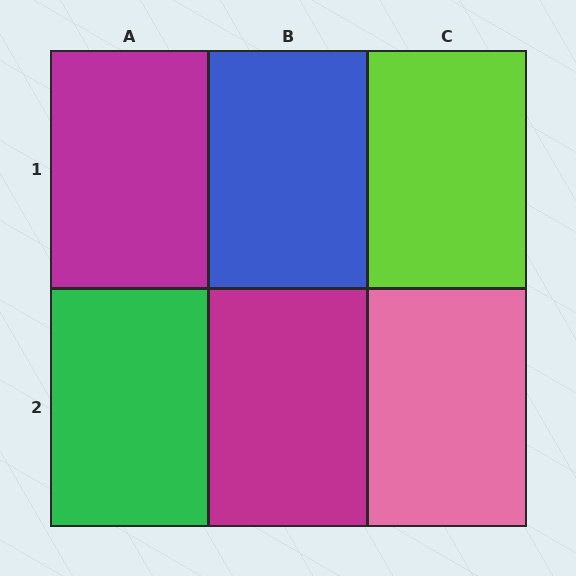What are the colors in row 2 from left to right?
Green, magenta, pink.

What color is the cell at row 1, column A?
Magenta.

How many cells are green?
1 cell is green.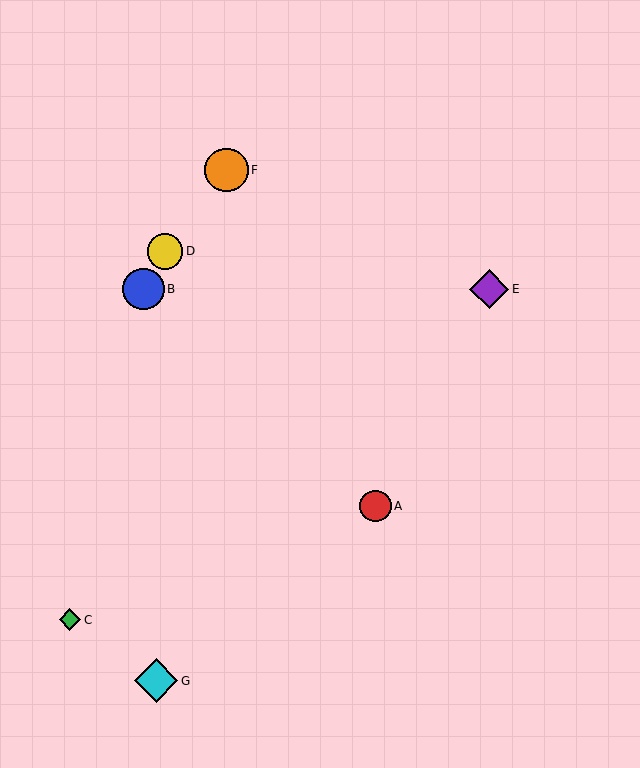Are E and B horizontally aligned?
Yes, both are at y≈289.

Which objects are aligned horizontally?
Objects B, E are aligned horizontally.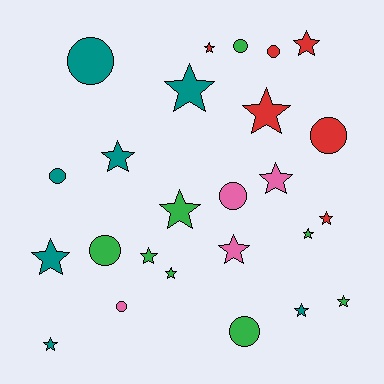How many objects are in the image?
There are 25 objects.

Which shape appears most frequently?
Star, with 16 objects.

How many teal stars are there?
There are 5 teal stars.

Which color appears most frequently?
Green, with 8 objects.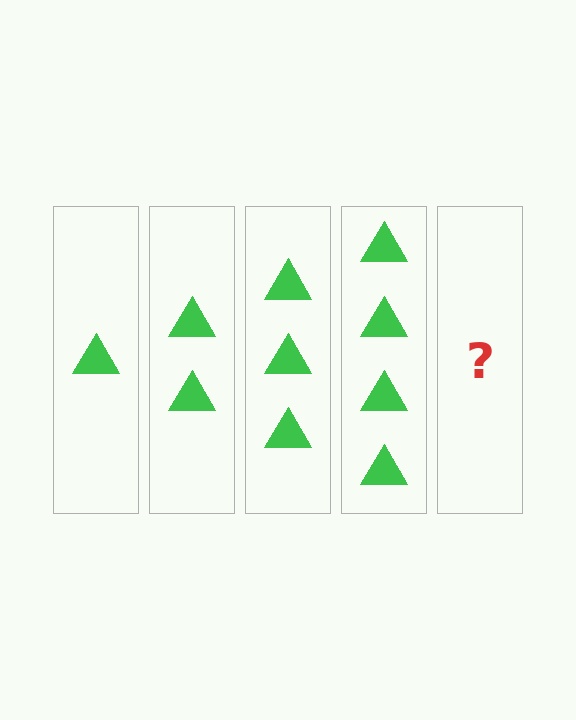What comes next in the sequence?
The next element should be 5 triangles.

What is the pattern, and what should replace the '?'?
The pattern is that each step adds one more triangle. The '?' should be 5 triangles.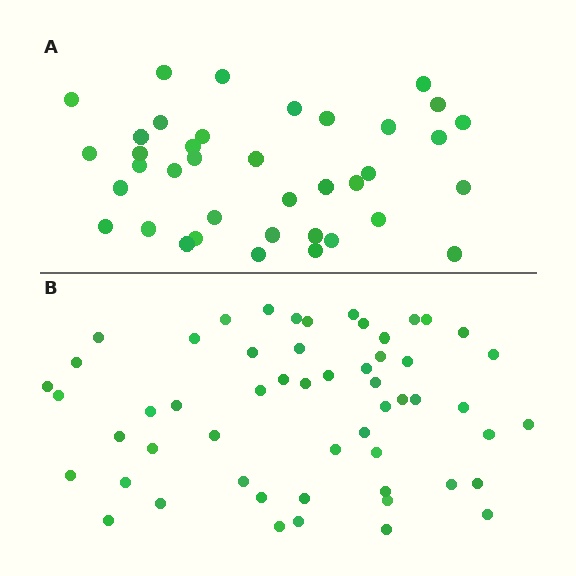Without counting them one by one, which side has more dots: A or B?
Region B (the bottom region) has more dots.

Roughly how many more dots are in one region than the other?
Region B has approximately 15 more dots than region A.